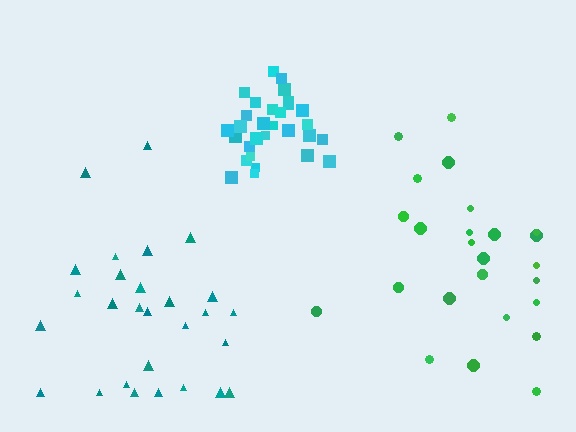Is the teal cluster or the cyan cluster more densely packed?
Cyan.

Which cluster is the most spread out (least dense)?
Green.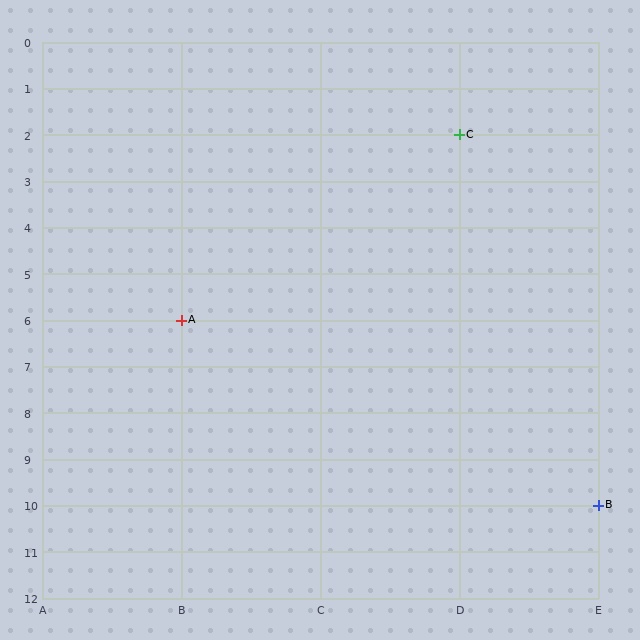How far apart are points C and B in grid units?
Points C and B are 1 column and 8 rows apart (about 8.1 grid units diagonally).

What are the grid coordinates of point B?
Point B is at grid coordinates (E, 10).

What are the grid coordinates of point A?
Point A is at grid coordinates (B, 6).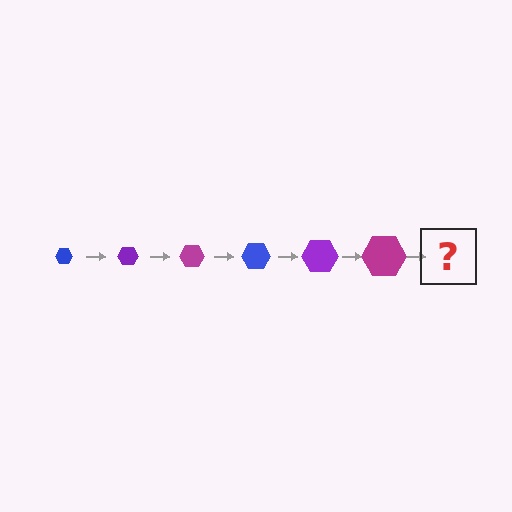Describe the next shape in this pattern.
It should be a blue hexagon, larger than the previous one.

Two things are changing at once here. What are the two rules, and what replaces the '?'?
The two rules are that the hexagon grows larger each step and the color cycles through blue, purple, and magenta. The '?' should be a blue hexagon, larger than the previous one.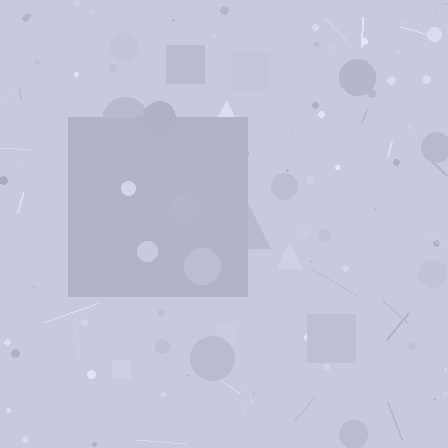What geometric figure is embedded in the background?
A square is embedded in the background.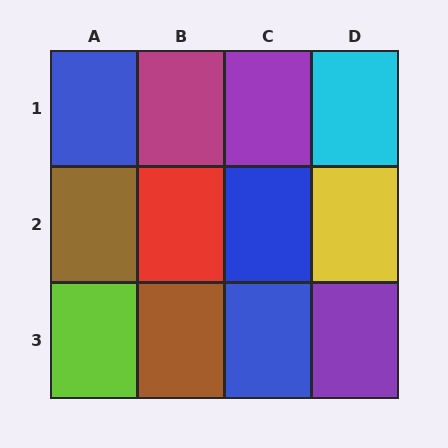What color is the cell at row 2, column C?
Blue.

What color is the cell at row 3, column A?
Lime.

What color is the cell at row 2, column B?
Red.